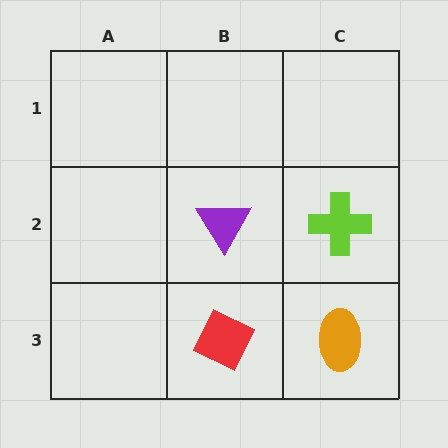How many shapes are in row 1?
0 shapes.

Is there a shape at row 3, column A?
No, that cell is empty.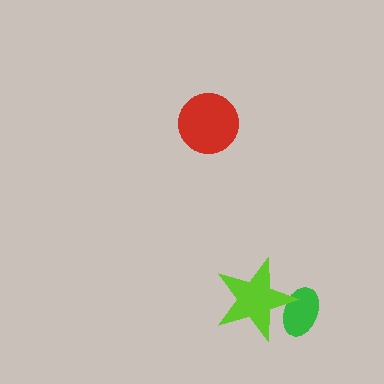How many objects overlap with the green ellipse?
1 object overlaps with the green ellipse.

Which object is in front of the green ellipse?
The lime star is in front of the green ellipse.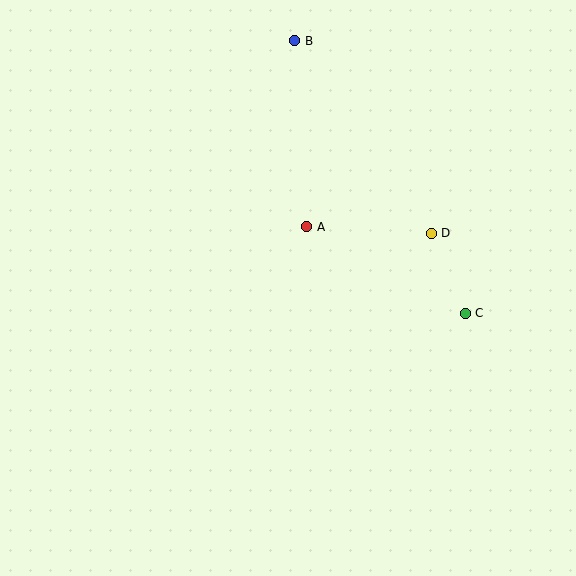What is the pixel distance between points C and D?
The distance between C and D is 87 pixels.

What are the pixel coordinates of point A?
Point A is at (307, 227).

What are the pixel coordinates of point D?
Point D is at (431, 233).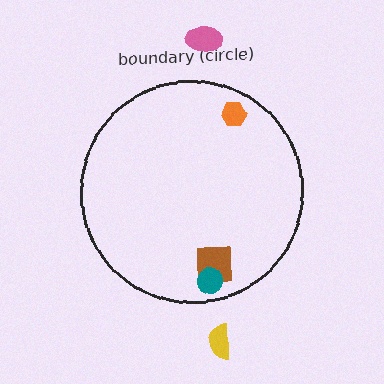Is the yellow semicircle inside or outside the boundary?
Outside.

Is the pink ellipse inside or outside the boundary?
Outside.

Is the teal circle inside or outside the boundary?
Inside.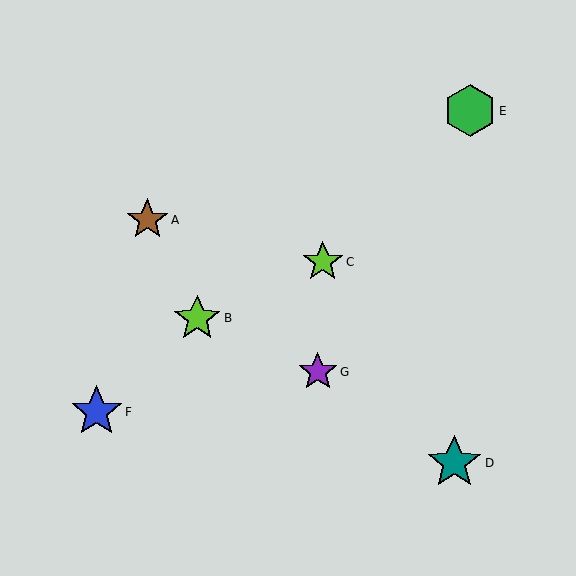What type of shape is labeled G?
Shape G is a purple star.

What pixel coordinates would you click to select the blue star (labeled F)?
Click at (97, 412) to select the blue star F.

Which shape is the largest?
The teal star (labeled D) is the largest.